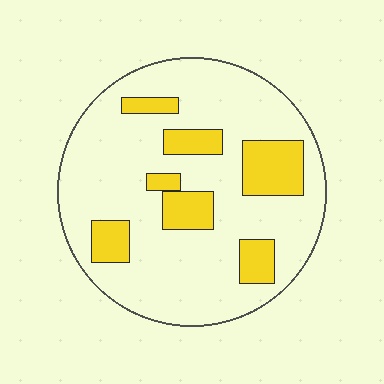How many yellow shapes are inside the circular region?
7.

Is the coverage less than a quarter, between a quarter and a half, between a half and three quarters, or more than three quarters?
Less than a quarter.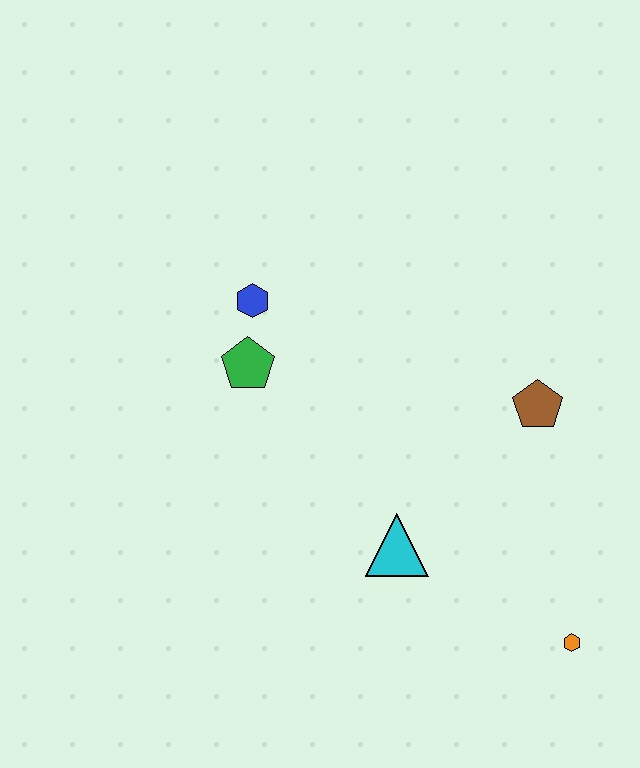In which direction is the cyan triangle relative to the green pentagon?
The cyan triangle is below the green pentagon.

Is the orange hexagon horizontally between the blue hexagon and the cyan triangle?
No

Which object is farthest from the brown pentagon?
The blue hexagon is farthest from the brown pentagon.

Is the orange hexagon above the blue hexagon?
No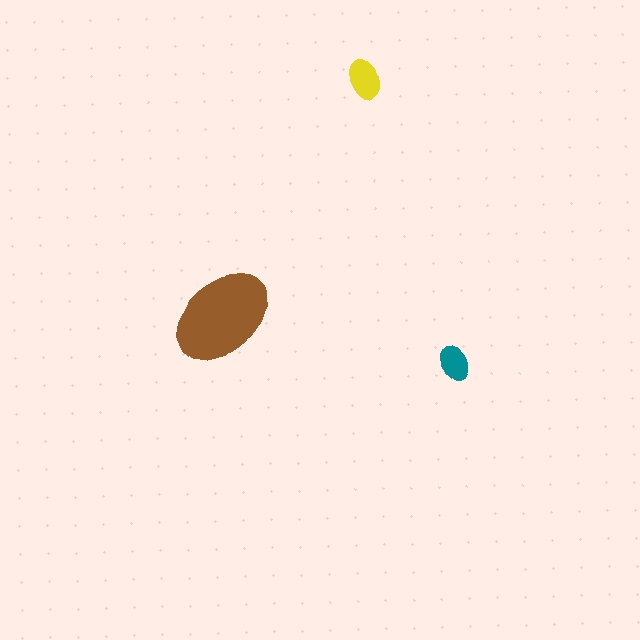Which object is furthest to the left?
The brown ellipse is leftmost.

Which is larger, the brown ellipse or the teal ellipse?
The brown one.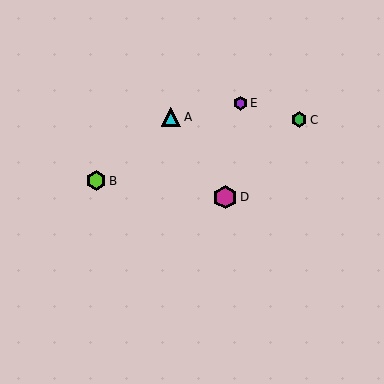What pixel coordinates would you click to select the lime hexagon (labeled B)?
Click at (96, 181) to select the lime hexagon B.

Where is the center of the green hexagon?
The center of the green hexagon is at (299, 120).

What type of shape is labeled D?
Shape D is a magenta hexagon.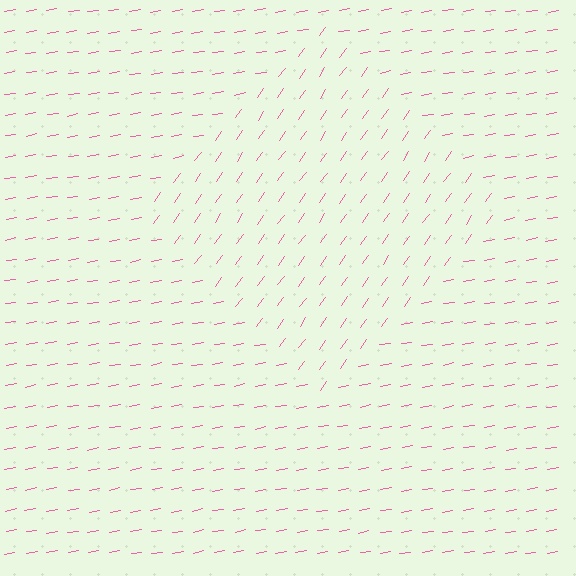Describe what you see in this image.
The image is filled with small pink line segments. A diamond region in the image has lines oriented differently from the surrounding lines, creating a visible texture boundary.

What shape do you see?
I see a diamond.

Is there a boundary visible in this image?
Yes, there is a texture boundary formed by a change in line orientation.